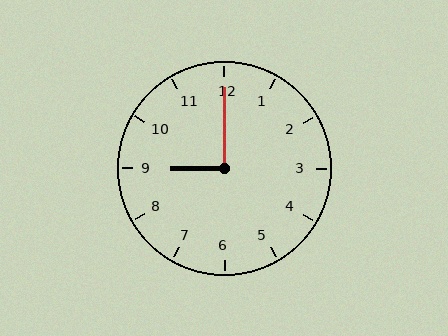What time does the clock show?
9:00.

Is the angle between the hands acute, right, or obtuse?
It is right.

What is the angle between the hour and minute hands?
Approximately 90 degrees.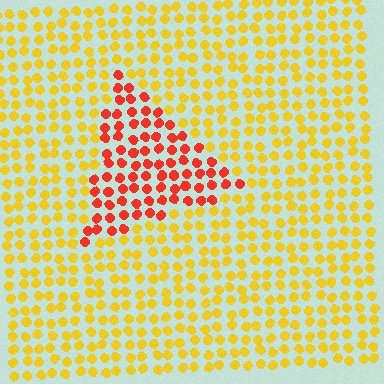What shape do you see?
I see a triangle.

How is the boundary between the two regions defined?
The boundary is defined purely by a slight shift in hue (about 47 degrees). Spacing, size, and orientation are identical on both sides.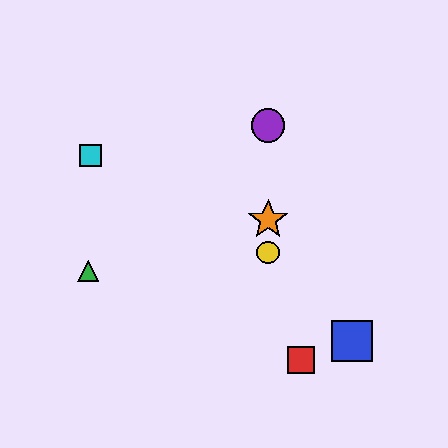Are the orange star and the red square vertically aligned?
No, the orange star is at x≈268 and the red square is at x≈301.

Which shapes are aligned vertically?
The yellow circle, the purple circle, the orange star are aligned vertically.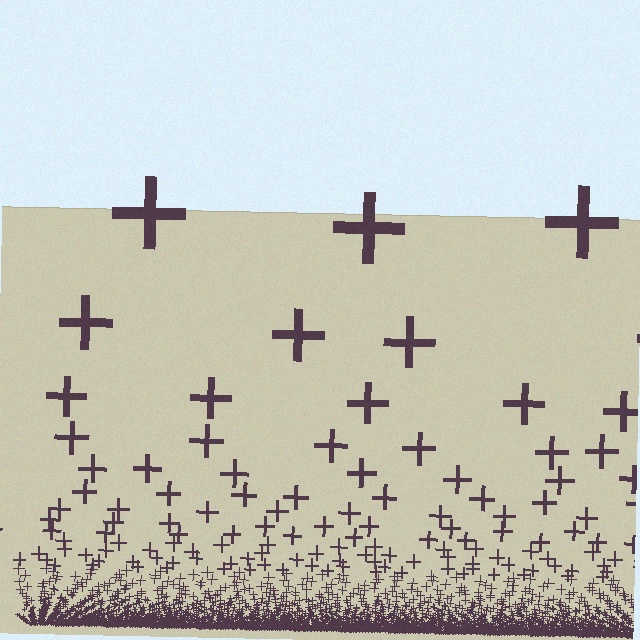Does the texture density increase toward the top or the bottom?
Density increases toward the bottom.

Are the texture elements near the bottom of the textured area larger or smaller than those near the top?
Smaller. The gradient is inverted — elements near the bottom are smaller and denser.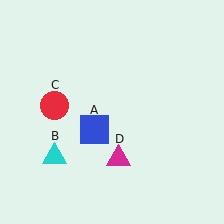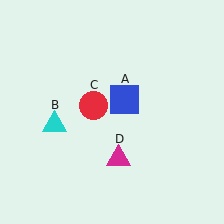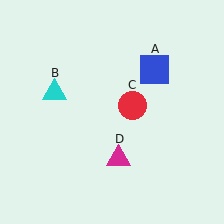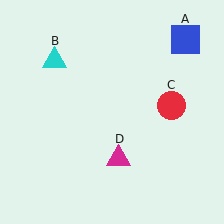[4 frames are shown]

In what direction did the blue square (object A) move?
The blue square (object A) moved up and to the right.